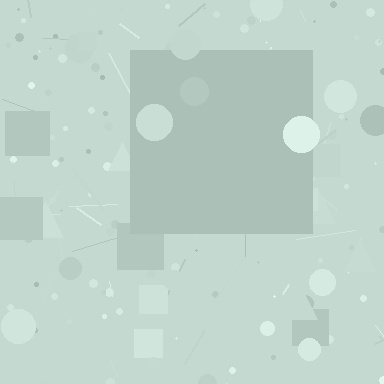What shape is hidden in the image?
A square is hidden in the image.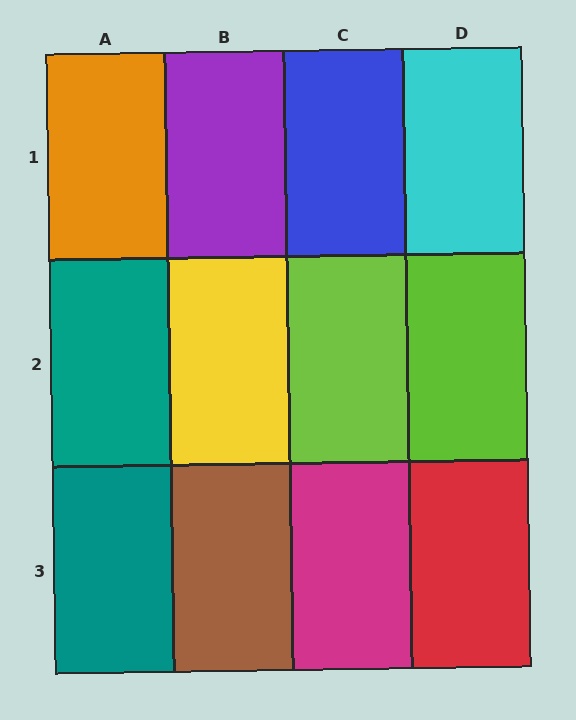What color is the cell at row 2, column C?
Lime.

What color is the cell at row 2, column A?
Teal.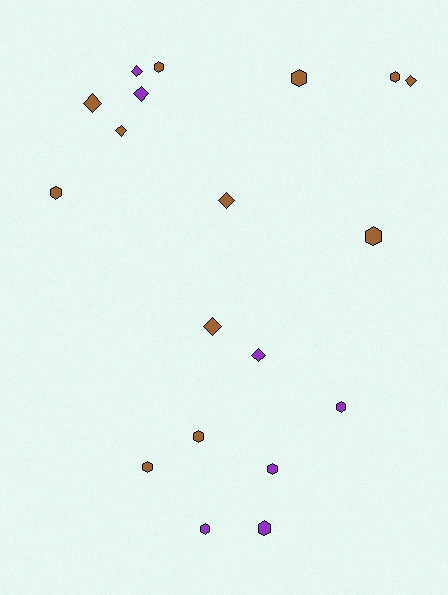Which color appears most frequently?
Brown, with 12 objects.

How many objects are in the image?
There are 19 objects.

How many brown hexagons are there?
There are 7 brown hexagons.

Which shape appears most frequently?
Hexagon, with 11 objects.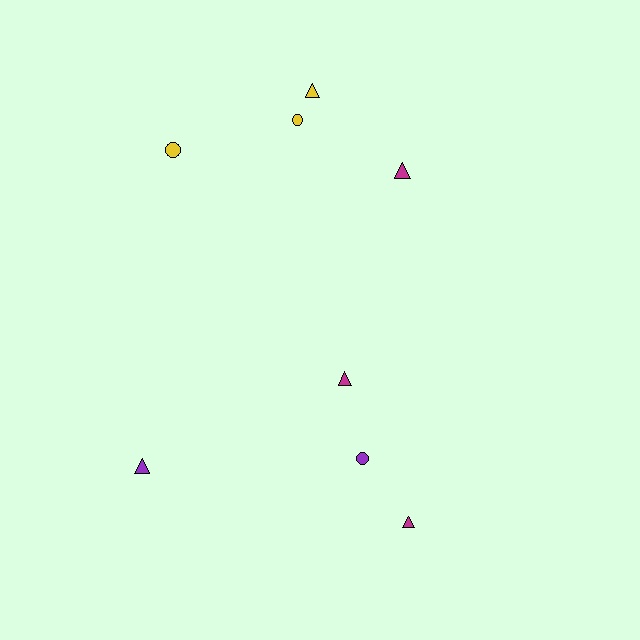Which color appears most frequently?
Magenta, with 3 objects.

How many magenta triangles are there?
There are 3 magenta triangles.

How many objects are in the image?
There are 8 objects.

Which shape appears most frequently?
Triangle, with 5 objects.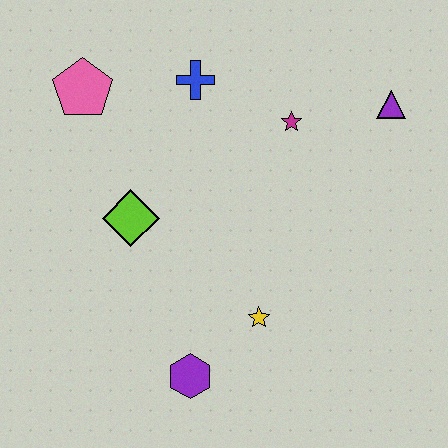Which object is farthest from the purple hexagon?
The purple triangle is farthest from the purple hexagon.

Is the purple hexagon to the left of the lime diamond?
No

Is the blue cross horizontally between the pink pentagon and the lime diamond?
No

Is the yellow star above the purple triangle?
No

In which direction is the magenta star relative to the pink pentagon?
The magenta star is to the right of the pink pentagon.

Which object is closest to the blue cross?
The magenta star is closest to the blue cross.